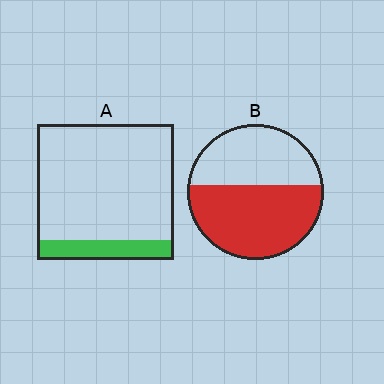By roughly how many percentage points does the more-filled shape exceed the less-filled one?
By roughly 40 percentage points (B over A).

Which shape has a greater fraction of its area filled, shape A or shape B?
Shape B.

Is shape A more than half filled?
No.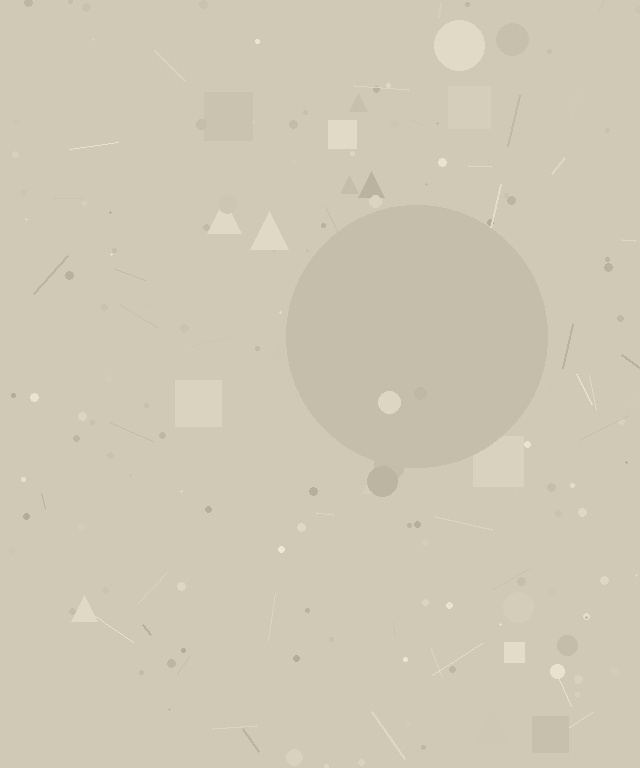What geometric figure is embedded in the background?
A circle is embedded in the background.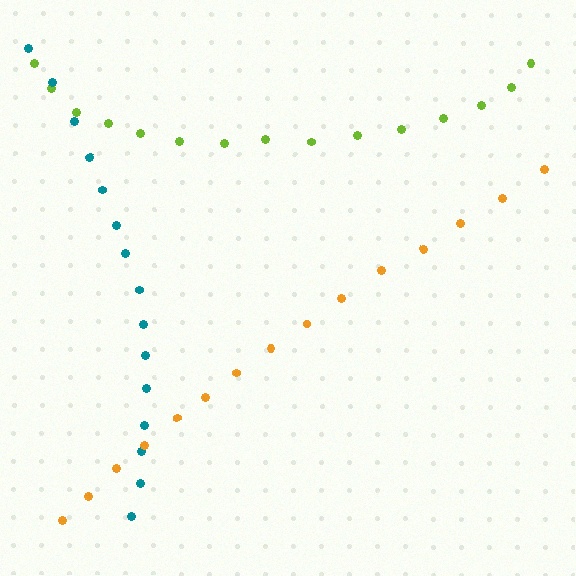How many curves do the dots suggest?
There are 3 distinct paths.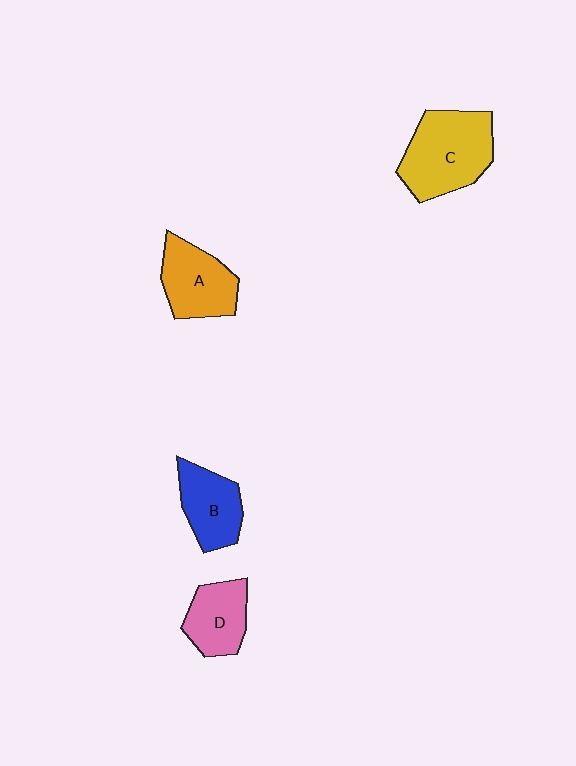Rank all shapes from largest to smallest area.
From largest to smallest: C (yellow), A (orange), B (blue), D (pink).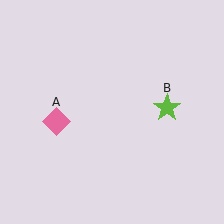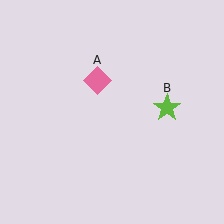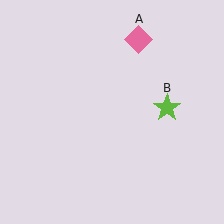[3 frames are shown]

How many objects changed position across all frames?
1 object changed position: pink diamond (object A).